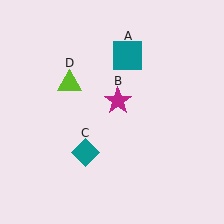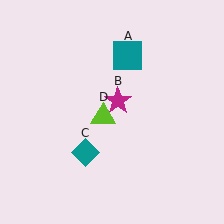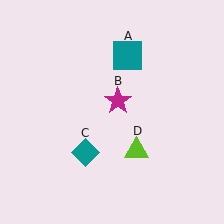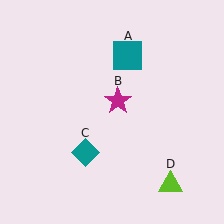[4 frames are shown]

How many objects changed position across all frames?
1 object changed position: lime triangle (object D).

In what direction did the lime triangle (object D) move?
The lime triangle (object D) moved down and to the right.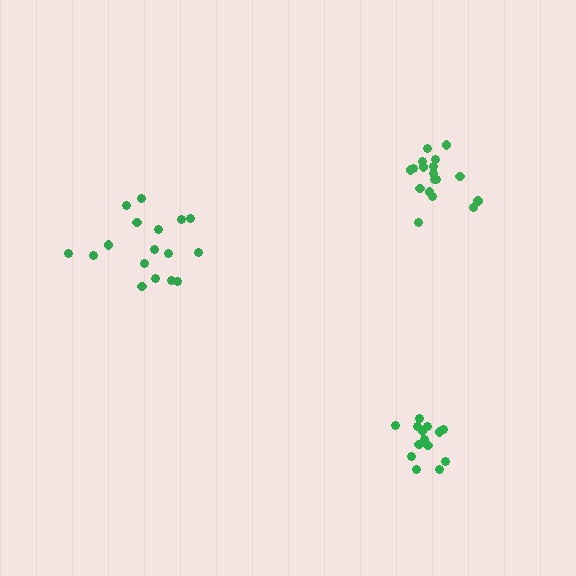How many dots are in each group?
Group 1: 18 dots, Group 2: 14 dots, Group 3: 17 dots (49 total).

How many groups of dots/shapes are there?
There are 3 groups.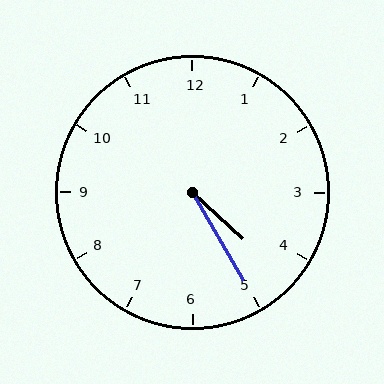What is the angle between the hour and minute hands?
Approximately 18 degrees.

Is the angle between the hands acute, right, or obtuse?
It is acute.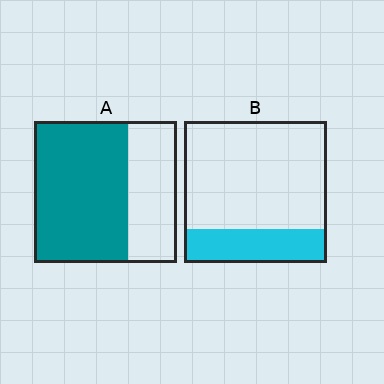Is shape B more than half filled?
No.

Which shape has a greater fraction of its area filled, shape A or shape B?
Shape A.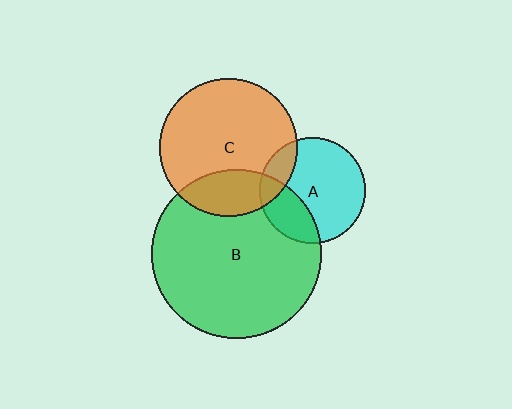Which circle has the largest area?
Circle B (green).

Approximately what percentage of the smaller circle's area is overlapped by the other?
Approximately 30%.